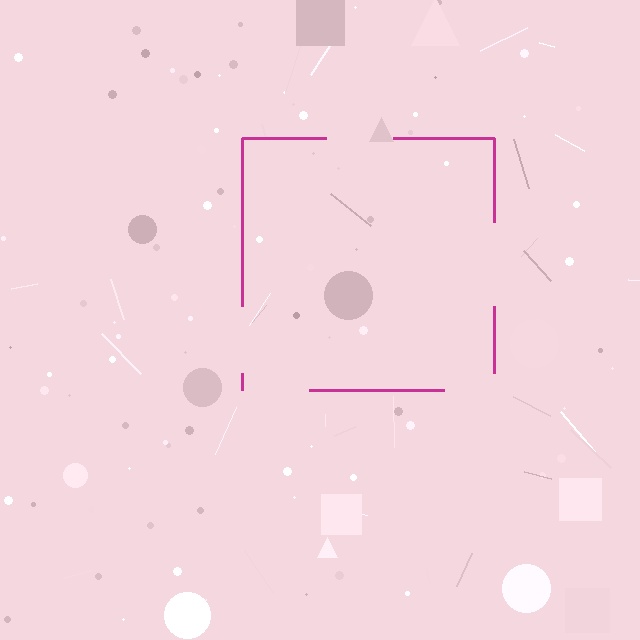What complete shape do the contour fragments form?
The contour fragments form a square.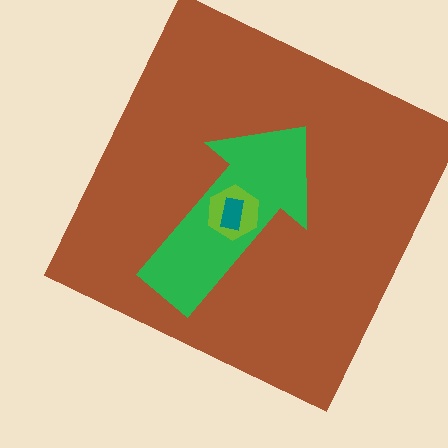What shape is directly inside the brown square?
The green arrow.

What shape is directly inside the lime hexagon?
The teal rectangle.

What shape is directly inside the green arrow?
The lime hexagon.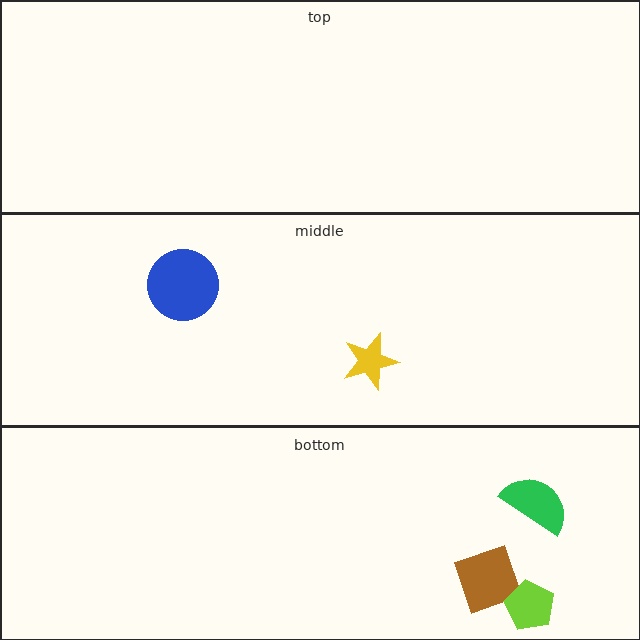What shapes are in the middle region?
The yellow star, the blue circle.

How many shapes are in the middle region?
2.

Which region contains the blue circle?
The middle region.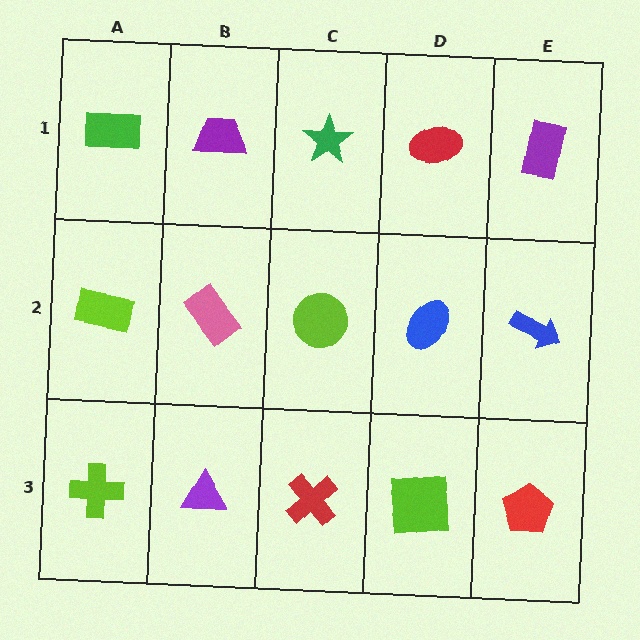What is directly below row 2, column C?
A red cross.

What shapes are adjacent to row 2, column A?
A green rectangle (row 1, column A), a lime cross (row 3, column A), a pink rectangle (row 2, column B).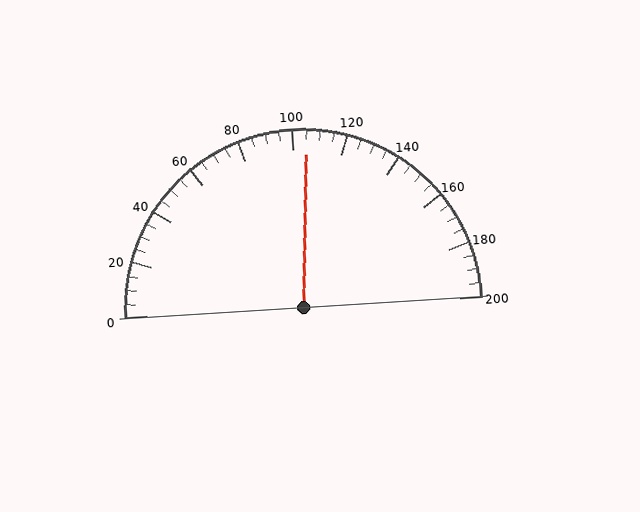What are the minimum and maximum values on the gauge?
The gauge ranges from 0 to 200.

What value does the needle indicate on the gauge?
The needle indicates approximately 105.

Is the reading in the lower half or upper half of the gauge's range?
The reading is in the upper half of the range (0 to 200).